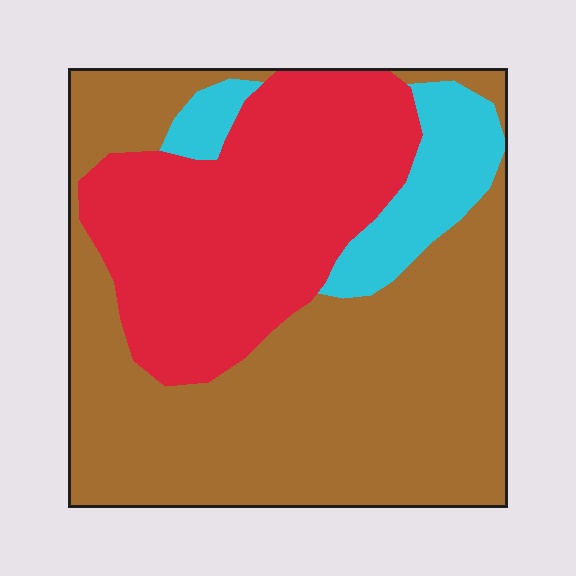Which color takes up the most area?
Brown, at roughly 55%.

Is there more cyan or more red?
Red.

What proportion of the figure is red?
Red covers 34% of the figure.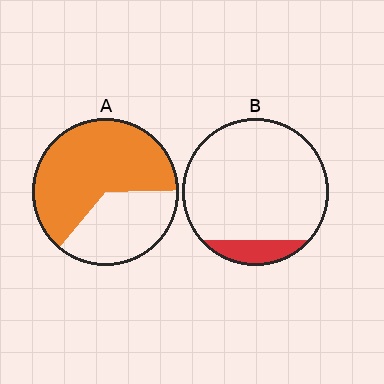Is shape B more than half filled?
No.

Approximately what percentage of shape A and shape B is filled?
A is approximately 65% and B is approximately 10%.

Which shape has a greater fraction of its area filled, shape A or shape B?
Shape A.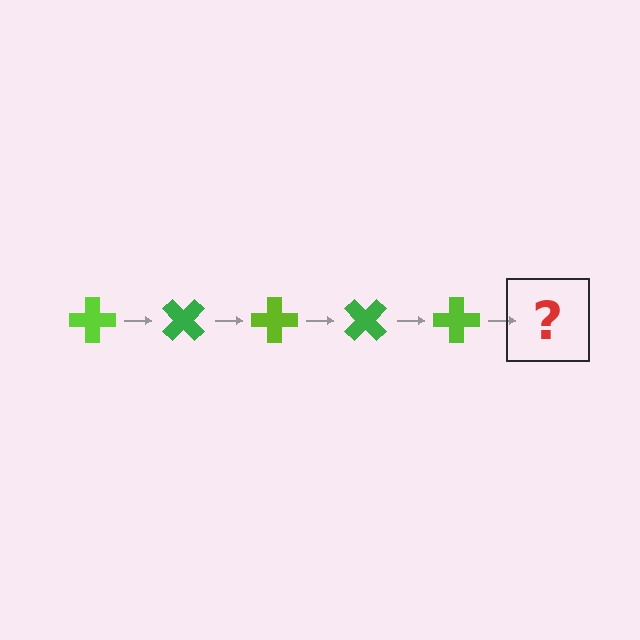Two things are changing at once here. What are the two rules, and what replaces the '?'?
The two rules are that it rotates 45 degrees each step and the color cycles through lime and green. The '?' should be a green cross, rotated 225 degrees from the start.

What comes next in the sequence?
The next element should be a green cross, rotated 225 degrees from the start.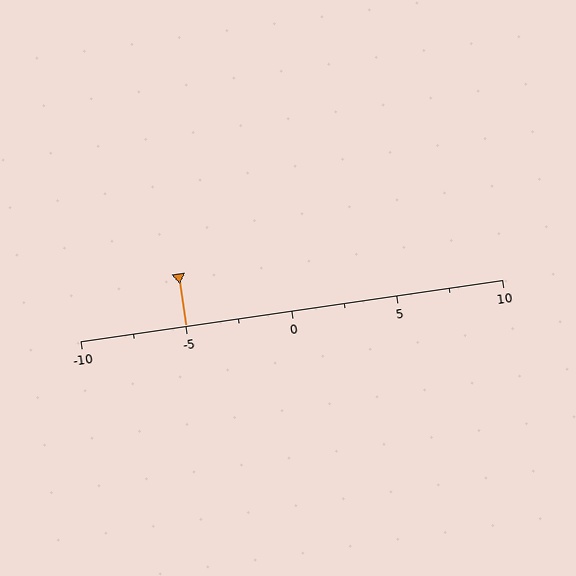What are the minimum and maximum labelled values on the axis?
The axis runs from -10 to 10.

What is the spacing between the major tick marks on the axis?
The major ticks are spaced 5 apart.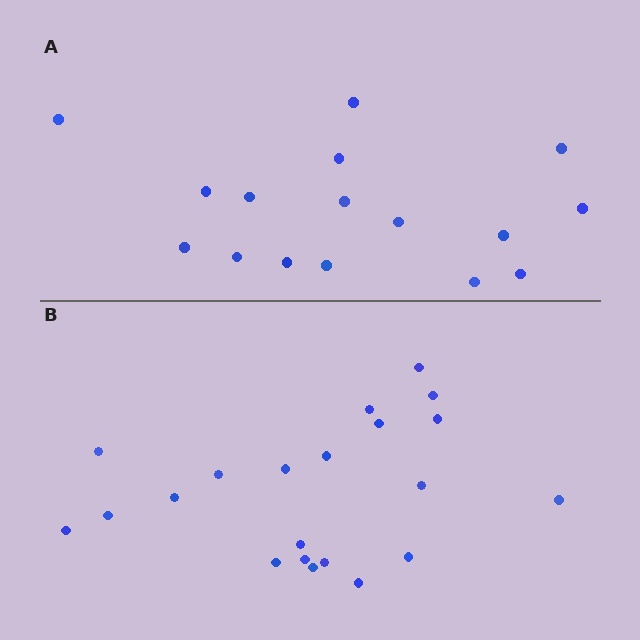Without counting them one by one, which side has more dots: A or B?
Region B (the bottom region) has more dots.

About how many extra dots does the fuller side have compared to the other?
Region B has about 5 more dots than region A.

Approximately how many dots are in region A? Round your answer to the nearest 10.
About 20 dots. (The exact count is 16, which rounds to 20.)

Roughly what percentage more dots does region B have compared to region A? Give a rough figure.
About 30% more.